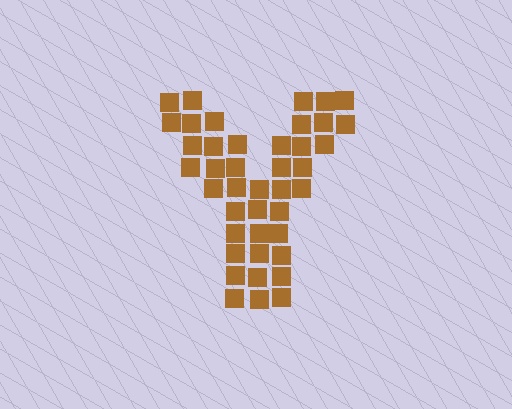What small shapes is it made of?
It is made of small squares.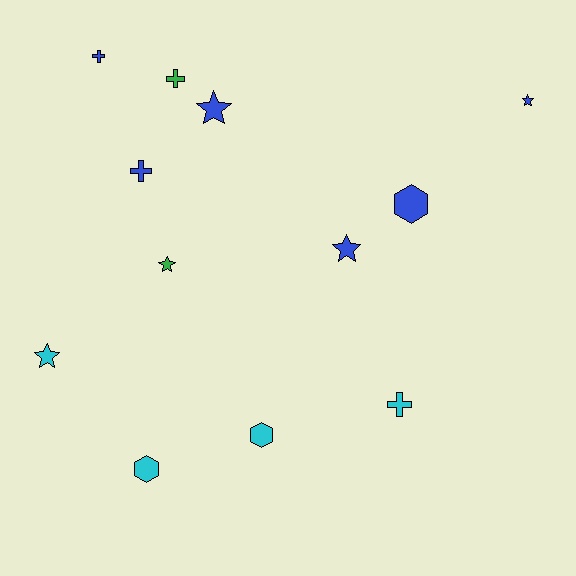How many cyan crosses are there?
There is 1 cyan cross.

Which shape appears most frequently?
Star, with 5 objects.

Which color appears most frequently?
Blue, with 6 objects.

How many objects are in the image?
There are 12 objects.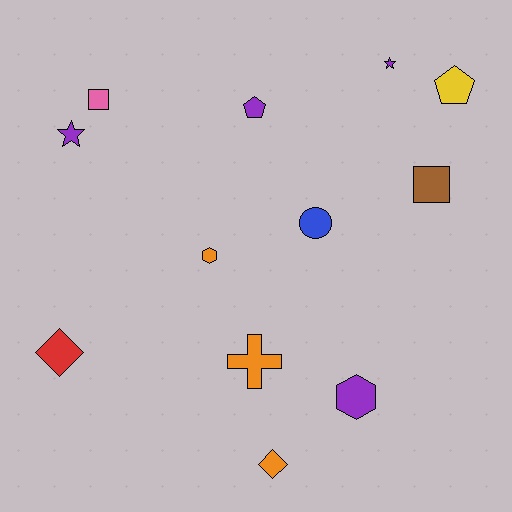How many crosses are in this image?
There is 1 cross.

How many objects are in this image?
There are 12 objects.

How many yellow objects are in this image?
There is 1 yellow object.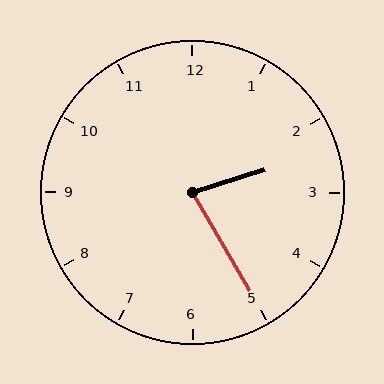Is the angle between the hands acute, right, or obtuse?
It is acute.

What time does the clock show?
2:25.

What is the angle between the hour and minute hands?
Approximately 78 degrees.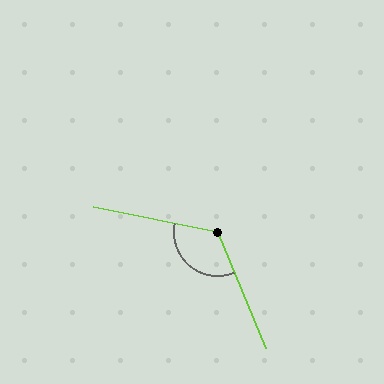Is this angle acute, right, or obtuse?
It is obtuse.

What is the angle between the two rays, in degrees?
Approximately 124 degrees.